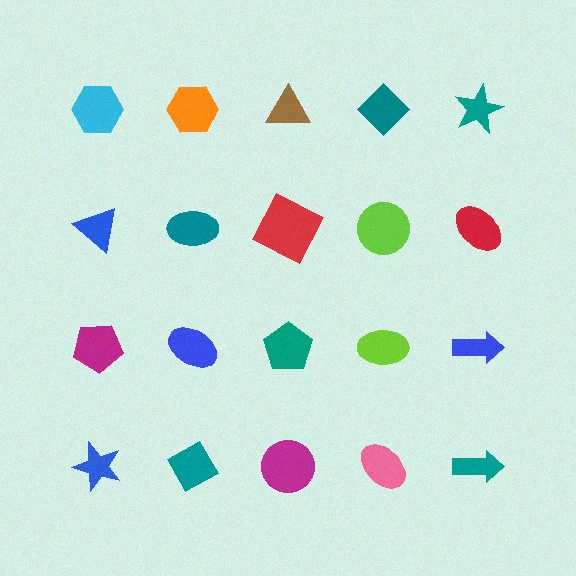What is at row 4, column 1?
A blue star.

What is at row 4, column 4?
A pink ellipse.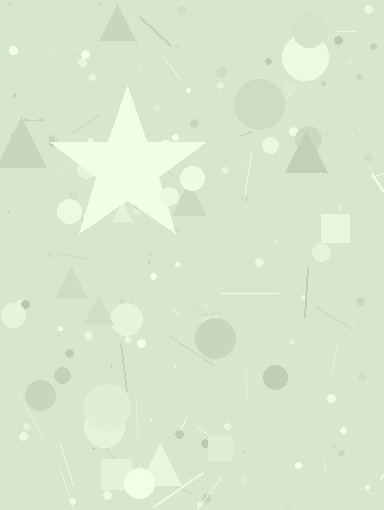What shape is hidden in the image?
A star is hidden in the image.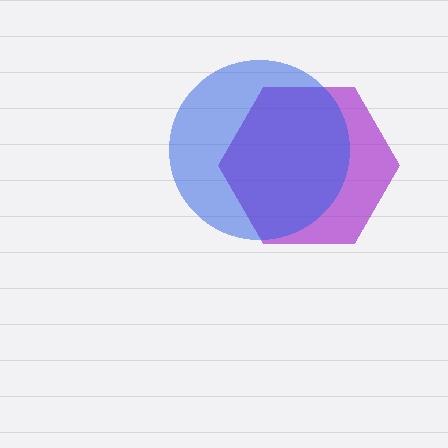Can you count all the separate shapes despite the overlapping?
Yes, there are 2 separate shapes.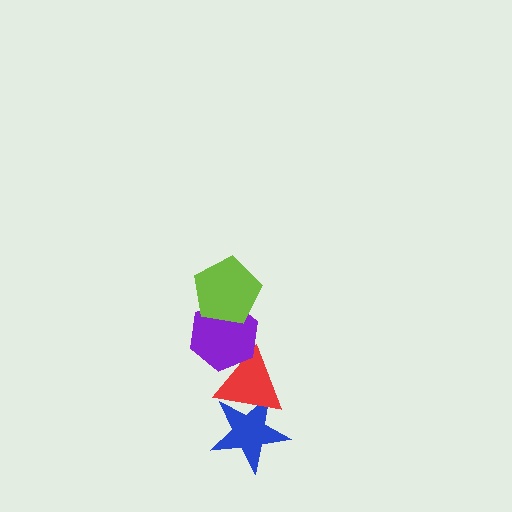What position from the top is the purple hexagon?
The purple hexagon is 2nd from the top.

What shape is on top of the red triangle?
The purple hexagon is on top of the red triangle.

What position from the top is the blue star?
The blue star is 4th from the top.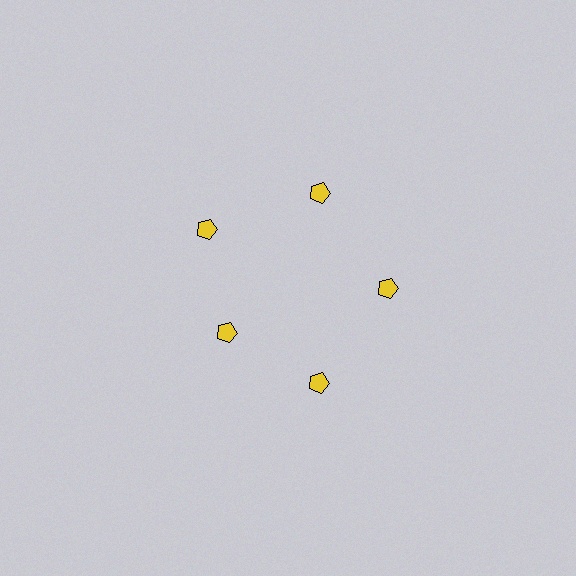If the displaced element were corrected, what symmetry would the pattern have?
It would have 5-fold rotational symmetry — the pattern would map onto itself every 72 degrees.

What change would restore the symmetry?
The symmetry would be restored by moving it outward, back onto the ring so that all 5 pentagons sit at equal angles and equal distance from the center.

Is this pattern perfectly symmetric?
No. The 5 yellow pentagons are arranged in a ring, but one element near the 8 o'clock position is pulled inward toward the center, breaking the 5-fold rotational symmetry.